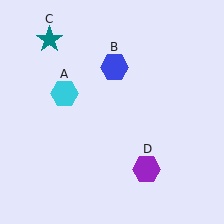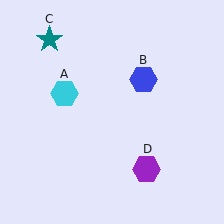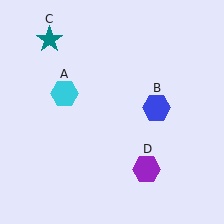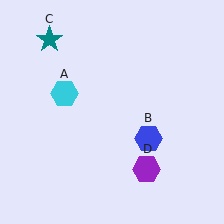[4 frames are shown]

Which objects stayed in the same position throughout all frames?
Cyan hexagon (object A) and teal star (object C) and purple hexagon (object D) remained stationary.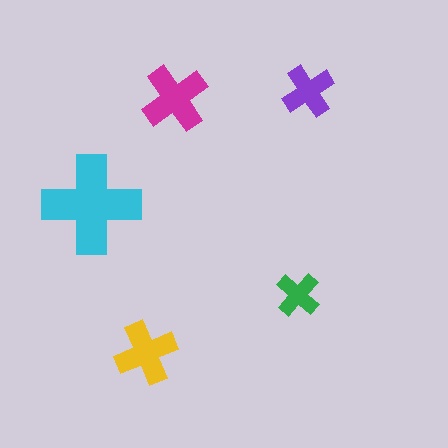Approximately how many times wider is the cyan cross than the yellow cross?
About 1.5 times wider.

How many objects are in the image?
There are 5 objects in the image.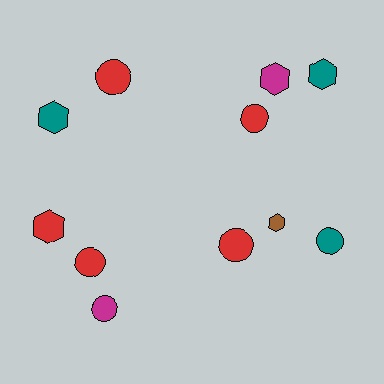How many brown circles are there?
There are no brown circles.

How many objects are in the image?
There are 11 objects.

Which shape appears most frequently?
Circle, with 6 objects.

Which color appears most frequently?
Red, with 5 objects.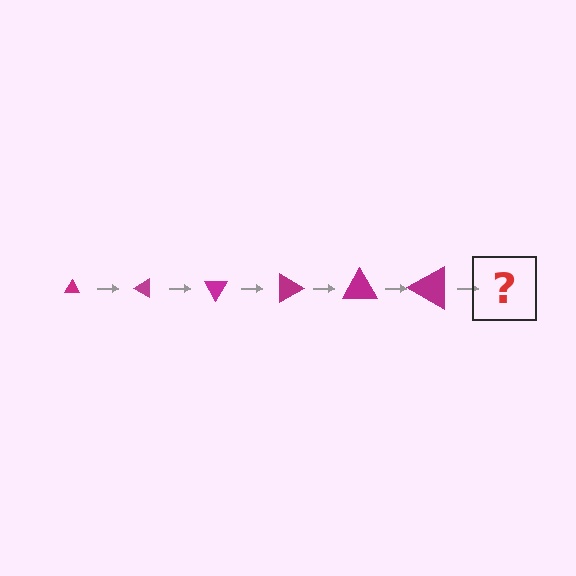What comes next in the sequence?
The next element should be a triangle, larger than the previous one and rotated 180 degrees from the start.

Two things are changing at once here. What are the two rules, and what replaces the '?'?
The two rules are that the triangle grows larger each step and it rotates 30 degrees each step. The '?' should be a triangle, larger than the previous one and rotated 180 degrees from the start.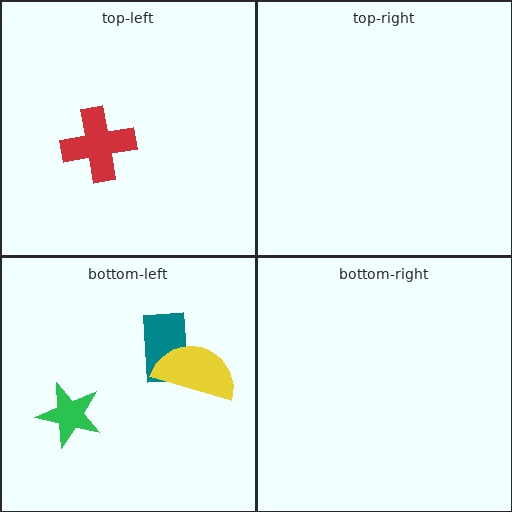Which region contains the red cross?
The top-left region.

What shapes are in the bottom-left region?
The teal rectangle, the green star, the yellow semicircle.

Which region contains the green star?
The bottom-left region.